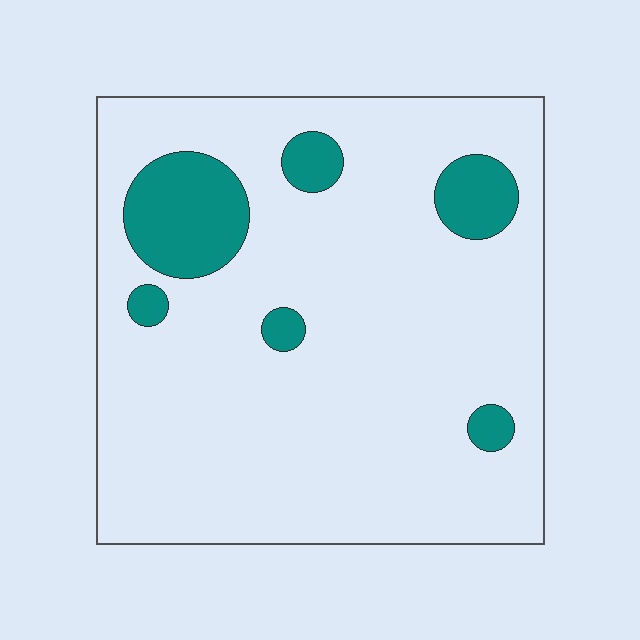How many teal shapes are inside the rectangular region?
6.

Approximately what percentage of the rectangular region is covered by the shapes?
Approximately 15%.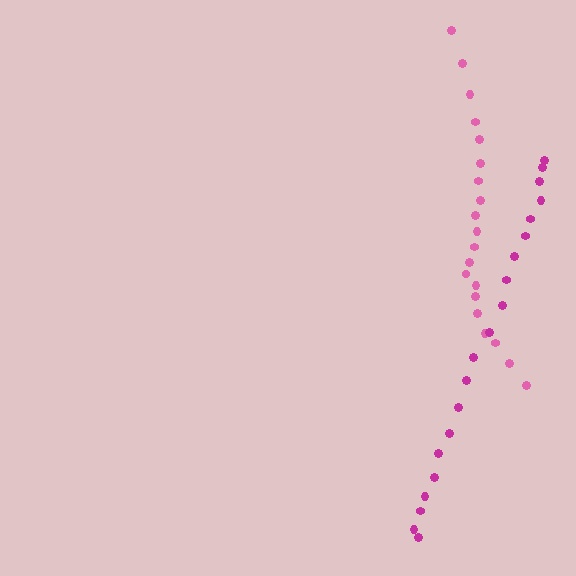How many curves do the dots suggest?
There are 2 distinct paths.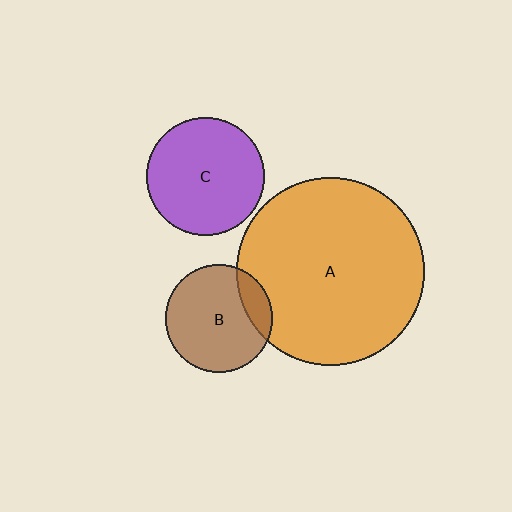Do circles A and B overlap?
Yes.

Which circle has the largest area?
Circle A (orange).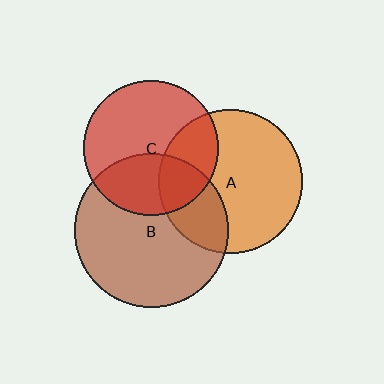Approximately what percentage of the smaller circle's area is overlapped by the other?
Approximately 30%.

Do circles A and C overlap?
Yes.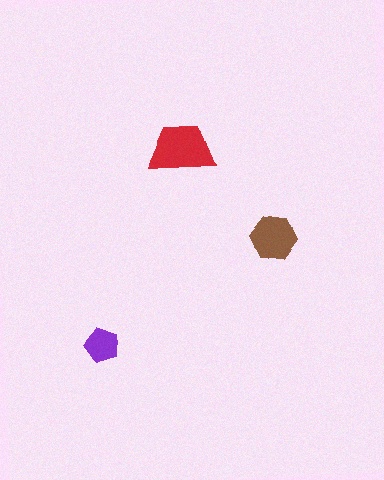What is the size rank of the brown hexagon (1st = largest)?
2nd.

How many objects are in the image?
There are 3 objects in the image.